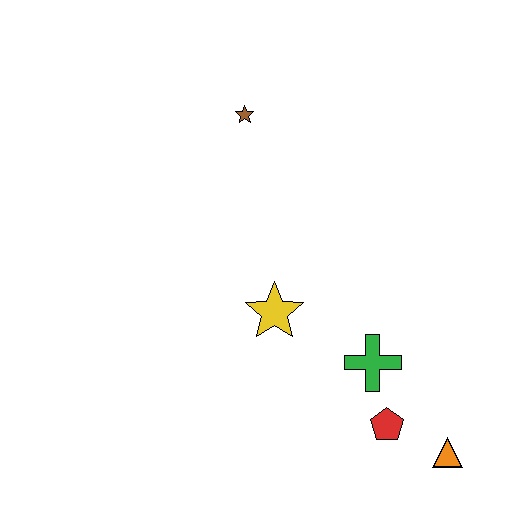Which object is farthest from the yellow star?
The orange triangle is farthest from the yellow star.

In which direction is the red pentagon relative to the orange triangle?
The red pentagon is to the left of the orange triangle.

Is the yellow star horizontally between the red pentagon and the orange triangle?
No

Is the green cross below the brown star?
Yes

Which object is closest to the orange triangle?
The red pentagon is closest to the orange triangle.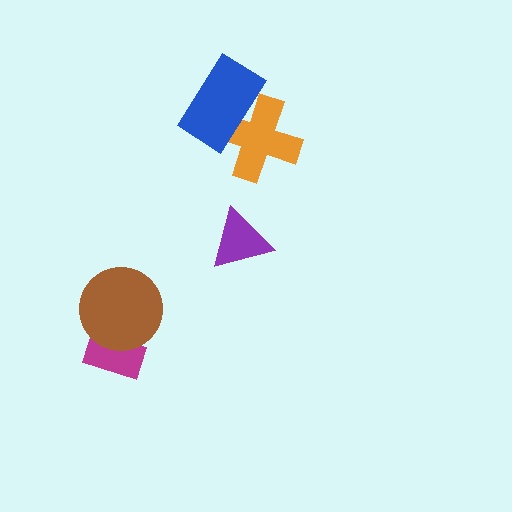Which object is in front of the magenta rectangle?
The brown circle is in front of the magenta rectangle.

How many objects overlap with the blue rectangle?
1 object overlaps with the blue rectangle.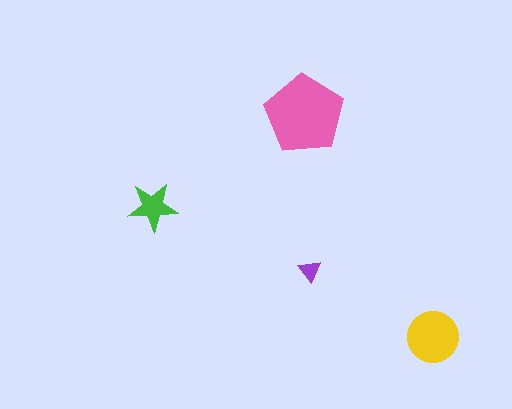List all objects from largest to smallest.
The pink pentagon, the yellow circle, the green star, the purple triangle.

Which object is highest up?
The pink pentagon is topmost.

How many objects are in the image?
There are 4 objects in the image.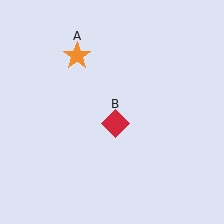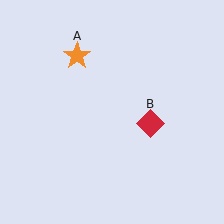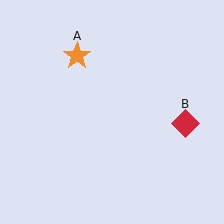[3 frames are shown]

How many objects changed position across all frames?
1 object changed position: red diamond (object B).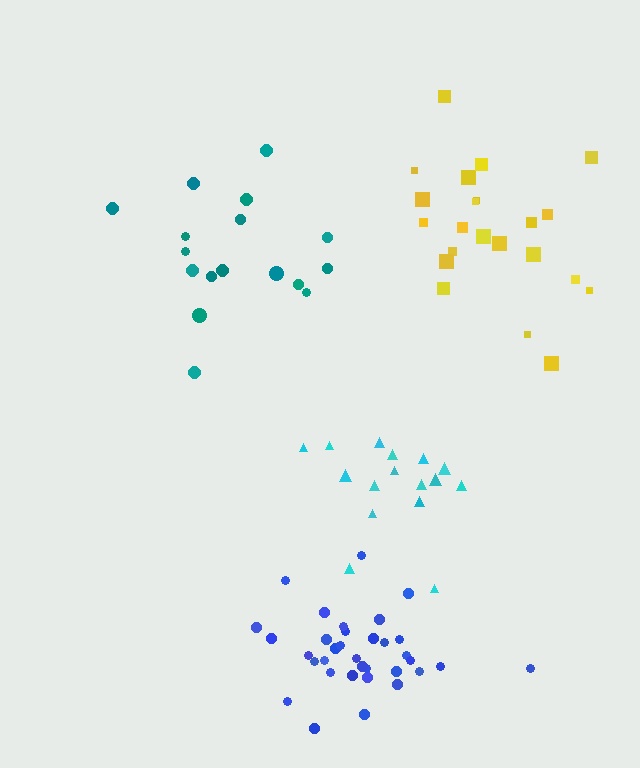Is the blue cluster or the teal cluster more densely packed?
Blue.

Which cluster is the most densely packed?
Blue.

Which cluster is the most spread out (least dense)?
Teal.